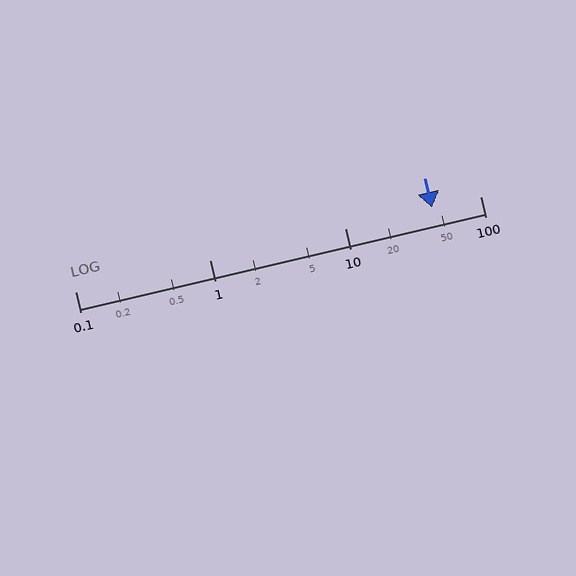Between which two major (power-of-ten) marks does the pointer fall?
The pointer is between 10 and 100.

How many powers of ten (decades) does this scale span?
The scale spans 3 decades, from 0.1 to 100.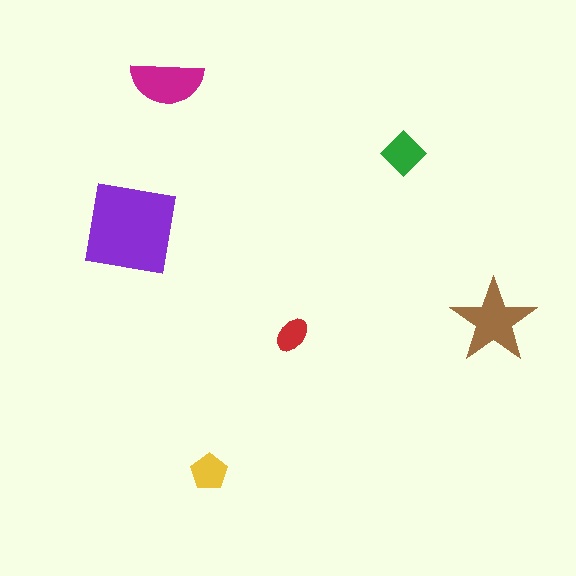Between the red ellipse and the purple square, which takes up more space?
The purple square.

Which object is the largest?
The purple square.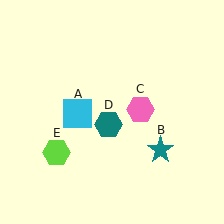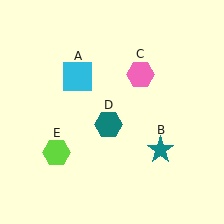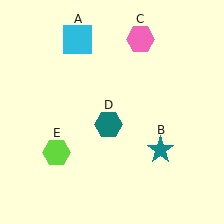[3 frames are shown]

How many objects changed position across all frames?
2 objects changed position: cyan square (object A), pink hexagon (object C).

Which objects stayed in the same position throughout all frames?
Teal star (object B) and teal hexagon (object D) and lime hexagon (object E) remained stationary.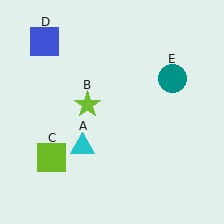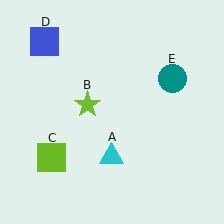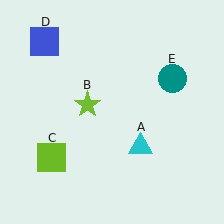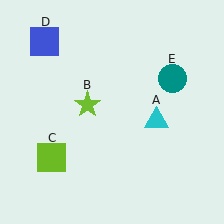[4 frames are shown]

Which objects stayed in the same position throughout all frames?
Lime star (object B) and lime square (object C) and blue square (object D) and teal circle (object E) remained stationary.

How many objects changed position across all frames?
1 object changed position: cyan triangle (object A).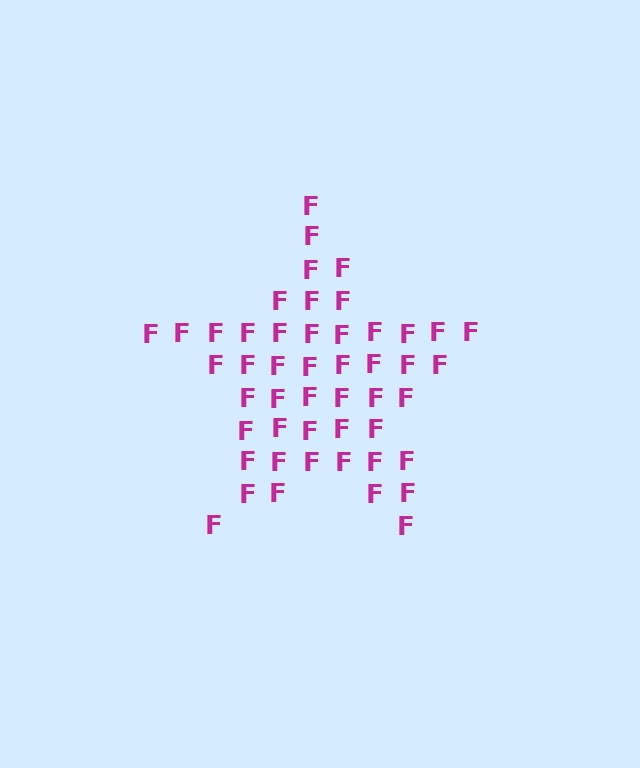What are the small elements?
The small elements are letter F's.